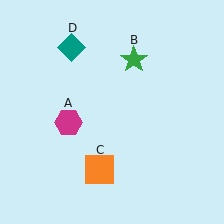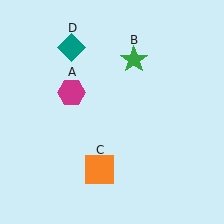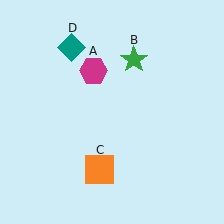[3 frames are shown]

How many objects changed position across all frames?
1 object changed position: magenta hexagon (object A).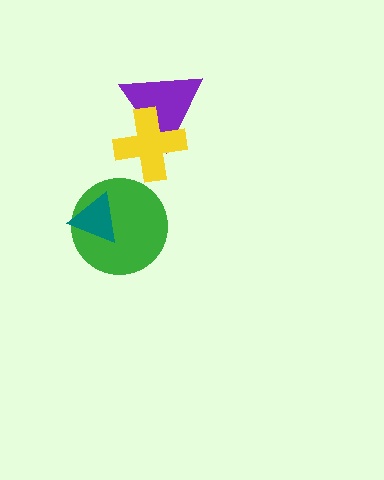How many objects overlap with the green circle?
1 object overlaps with the green circle.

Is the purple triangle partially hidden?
Yes, it is partially covered by another shape.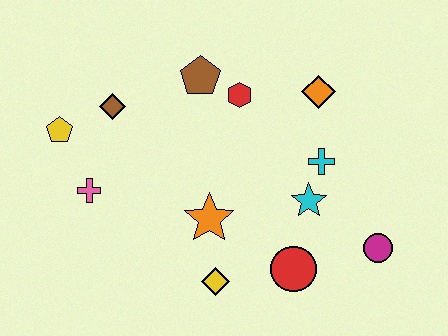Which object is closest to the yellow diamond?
The orange star is closest to the yellow diamond.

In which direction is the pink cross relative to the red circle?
The pink cross is to the left of the red circle.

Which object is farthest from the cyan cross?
The yellow pentagon is farthest from the cyan cross.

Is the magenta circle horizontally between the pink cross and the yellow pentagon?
No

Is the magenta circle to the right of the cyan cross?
Yes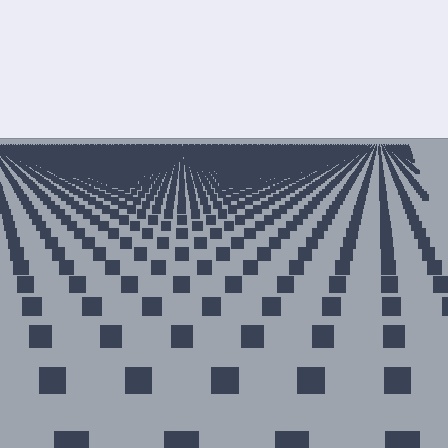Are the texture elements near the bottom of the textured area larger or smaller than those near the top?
Larger. Near the bottom, elements are closer to the viewer and appear at a bigger on-screen size.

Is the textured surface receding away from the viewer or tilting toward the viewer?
The surface is receding away from the viewer. Texture elements get smaller and denser toward the top.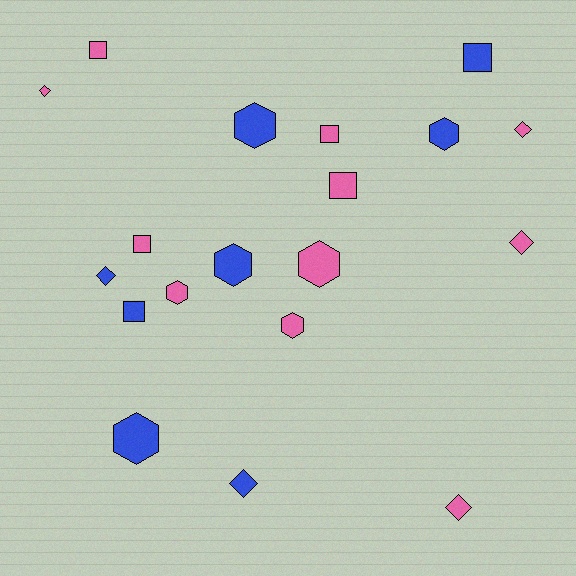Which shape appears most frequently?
Hexagon, with 7 objects.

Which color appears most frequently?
Pink, with 11 objects.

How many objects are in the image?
There are 19 objects.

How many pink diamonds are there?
There are 4 pink diamonds.